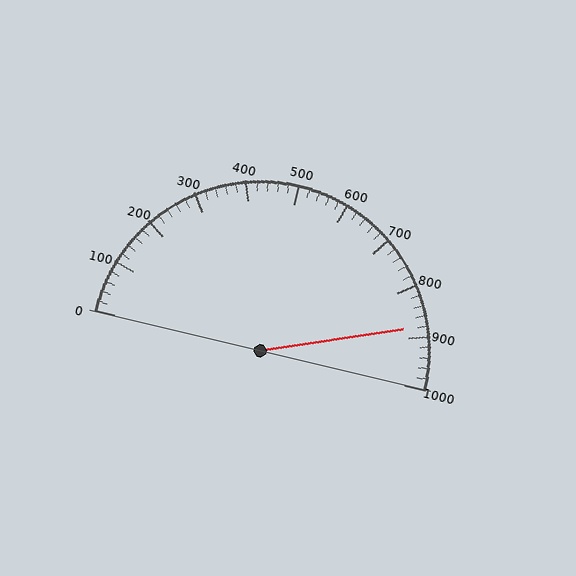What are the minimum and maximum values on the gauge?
The gauge ranges from 0 to 1000.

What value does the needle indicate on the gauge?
The needle indicates approximately 880.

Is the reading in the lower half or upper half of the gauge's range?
The reading is in the upper half of the range (0 to 1000).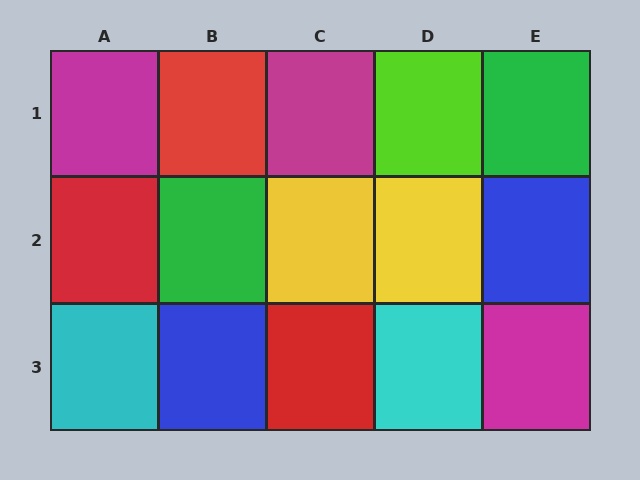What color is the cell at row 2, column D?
Yellow.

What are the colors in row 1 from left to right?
Magenta, red, magenta, lime, green.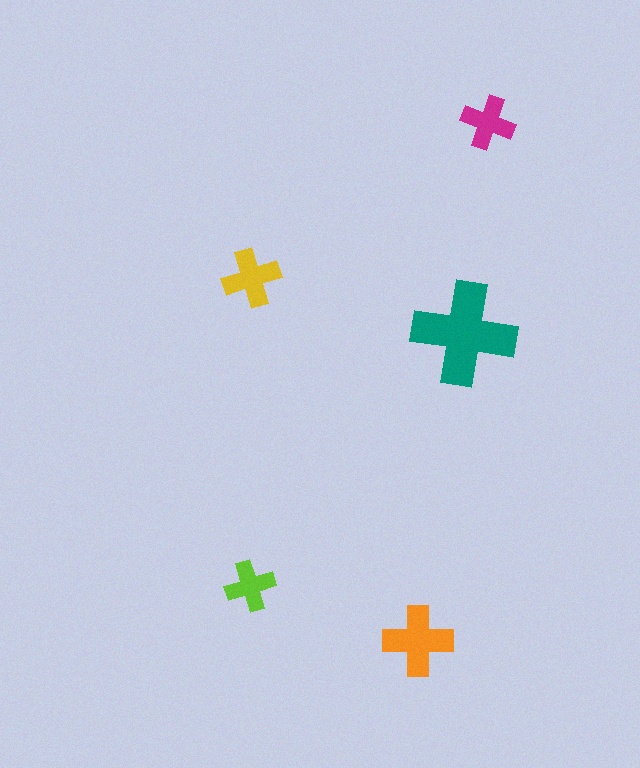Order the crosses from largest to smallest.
the teal one, the orange one, the yellow one, the magenta one, the lime one.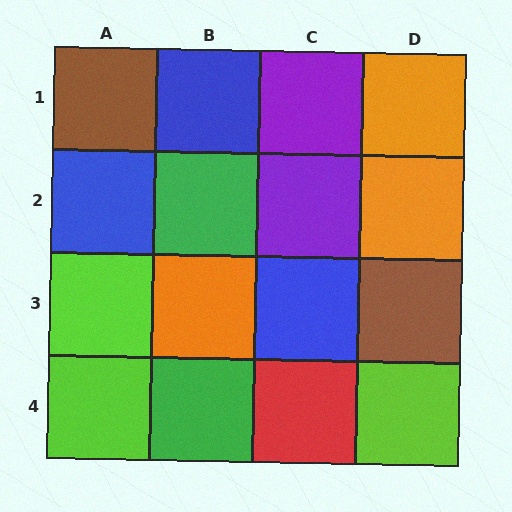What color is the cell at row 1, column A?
Brown.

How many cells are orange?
3 cells are orange.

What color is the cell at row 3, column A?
Lime.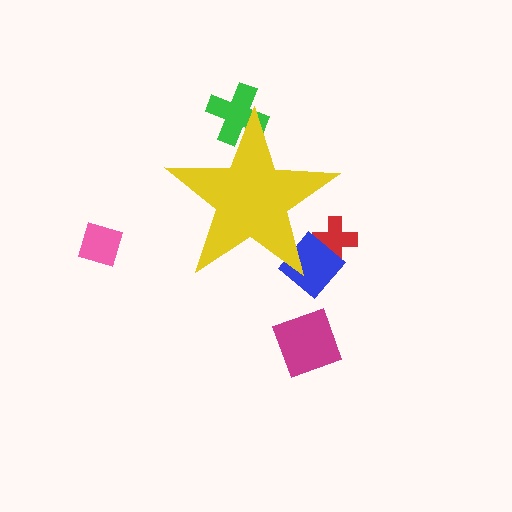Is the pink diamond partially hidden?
No, the pink diamond is fully visible.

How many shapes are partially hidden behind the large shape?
3 shapes are partially hidden.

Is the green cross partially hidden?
Yes, the green cross is partially hidden behind the yellow star.